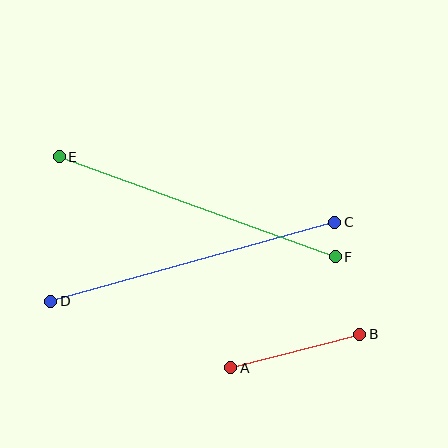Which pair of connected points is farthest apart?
Points C and D are farthest apart.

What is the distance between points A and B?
The distance is approximately 133 pixels.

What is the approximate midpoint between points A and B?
The midpoint is at approximately (295, 351) pixels.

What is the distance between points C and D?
The distance is approximately 295 pixels.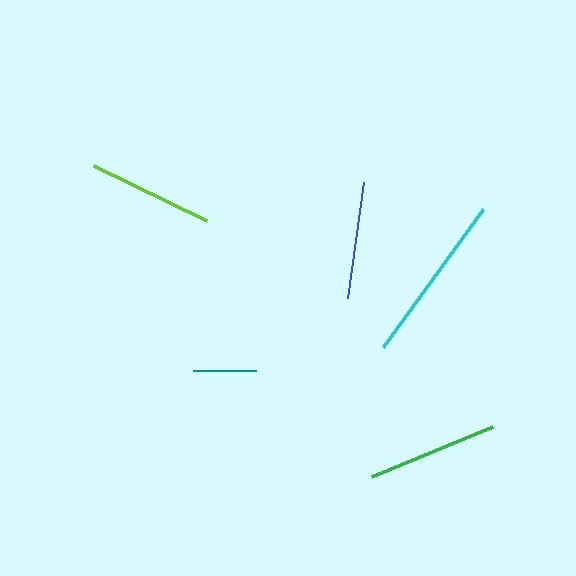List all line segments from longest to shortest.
From longest to shortest: cyan, green, lime, blue, teal.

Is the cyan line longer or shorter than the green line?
The cyan line is longer than the green line.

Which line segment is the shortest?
The teal line is the shortest at approximately 63 pixels.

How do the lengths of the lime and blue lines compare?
The lime and blue lines are approximately the same length.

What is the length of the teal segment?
The teal segment is approximately 63 pixels long.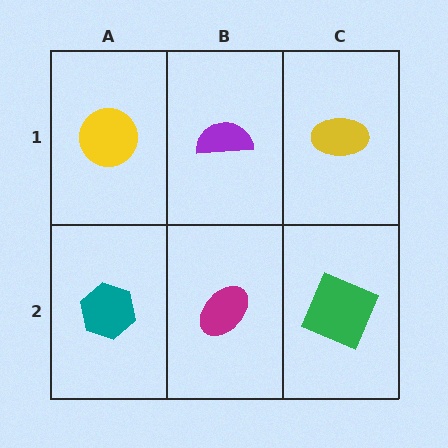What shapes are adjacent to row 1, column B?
A magenta ellipse (row 2, column B), a yellow circle (row 1, column A), a yellow ellipse (row 1, column C).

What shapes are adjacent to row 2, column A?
A yellow circle (row 1, column A), a magenta ellipse (row 2, column B).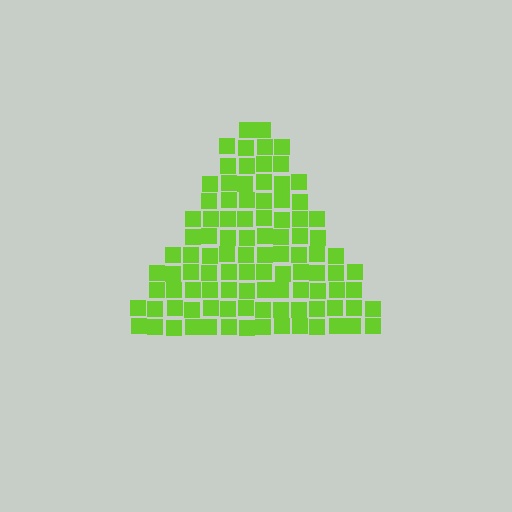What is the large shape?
The large shape is a triangle.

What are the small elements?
The small elements are squares.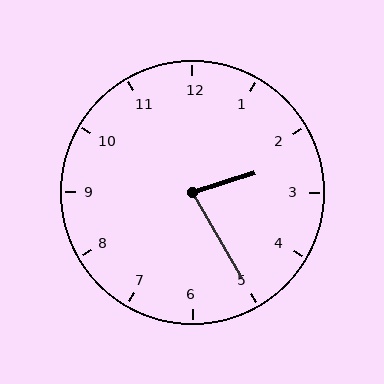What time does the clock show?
2:25.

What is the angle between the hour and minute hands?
Approximately 78 degrees.